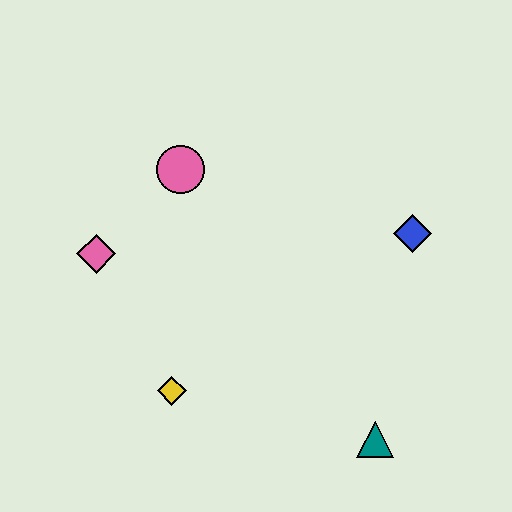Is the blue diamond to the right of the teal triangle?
Yes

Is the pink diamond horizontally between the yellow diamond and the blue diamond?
No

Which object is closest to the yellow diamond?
The pink diamond is closest to the yellow diamond.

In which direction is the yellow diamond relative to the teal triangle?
The yellow diamond is to the left of the teal triangle.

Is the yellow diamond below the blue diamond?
Yes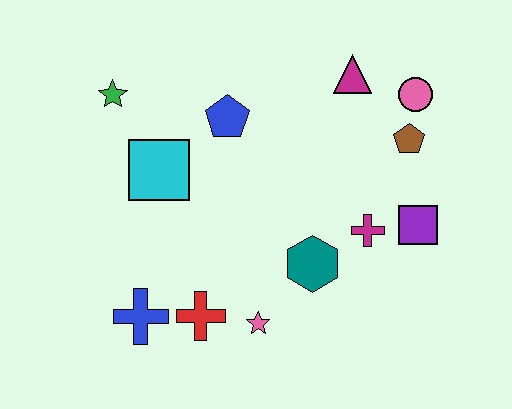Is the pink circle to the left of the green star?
No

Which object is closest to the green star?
The cyan square is closest to the green star.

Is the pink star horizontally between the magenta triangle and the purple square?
No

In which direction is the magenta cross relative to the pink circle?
The magenta cross is below the pink circle.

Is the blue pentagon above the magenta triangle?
No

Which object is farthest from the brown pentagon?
The blue cross is farthest from the brown pentagon.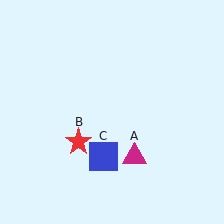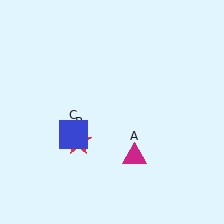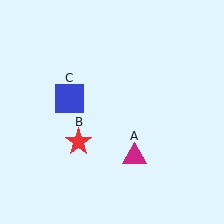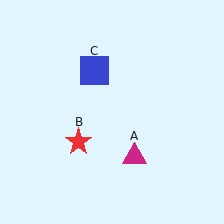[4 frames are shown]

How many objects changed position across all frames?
1 object changed position: blue square (object C).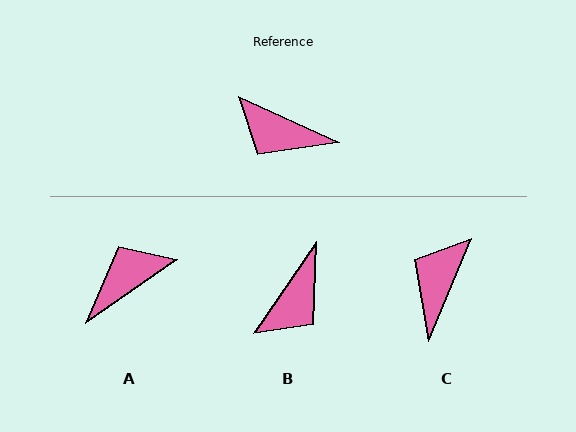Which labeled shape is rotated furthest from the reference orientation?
A, about 121 degrees away.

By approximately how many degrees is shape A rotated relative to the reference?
Approximately 121 degrees clockwise.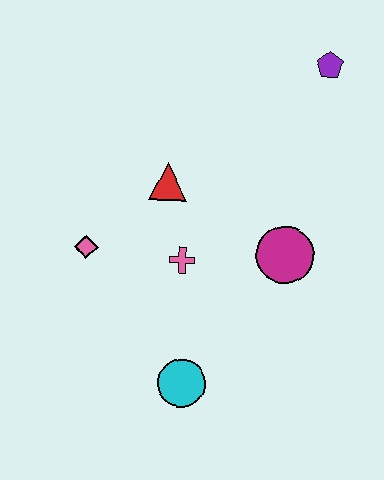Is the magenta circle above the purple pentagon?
No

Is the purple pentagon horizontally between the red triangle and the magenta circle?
No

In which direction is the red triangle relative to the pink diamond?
The red triangle is to the right of the pink diamond.